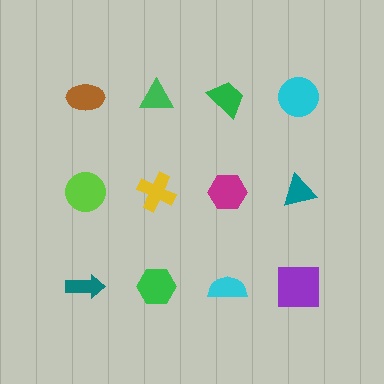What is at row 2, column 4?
A teal triangle.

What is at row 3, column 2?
A green hexagon.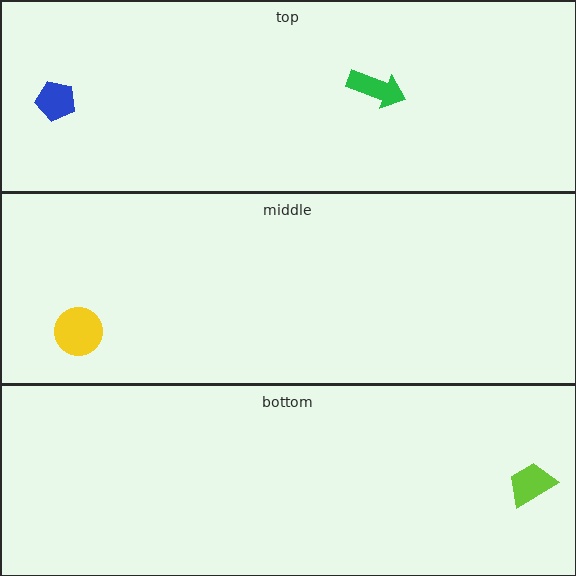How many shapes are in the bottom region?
1.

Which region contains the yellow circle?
The middle region.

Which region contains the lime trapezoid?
The bottom region.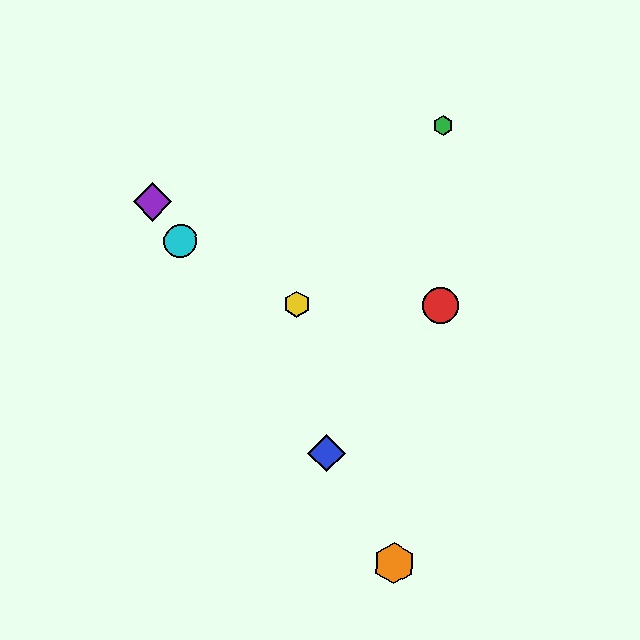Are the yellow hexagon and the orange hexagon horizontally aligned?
No, the yellow hexagon is at y≈304 and the orange hexagon is at y≈564.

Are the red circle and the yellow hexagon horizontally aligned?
Yes, both are at y≈305.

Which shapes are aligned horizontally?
The red circle, the yellow hexagon are aligned horizontally.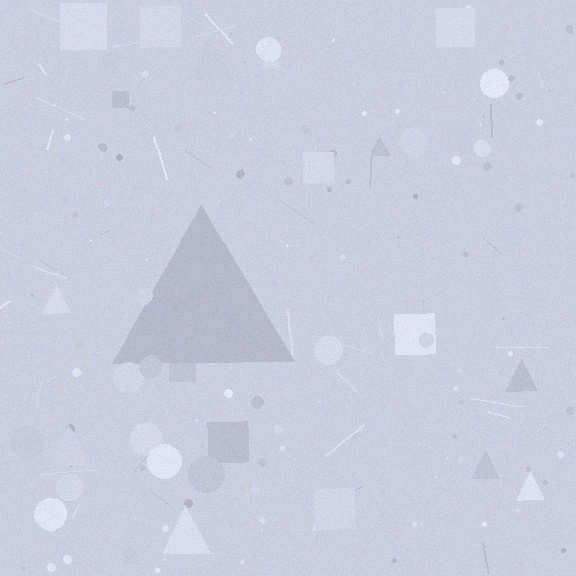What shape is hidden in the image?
A triangle is hidden in the image.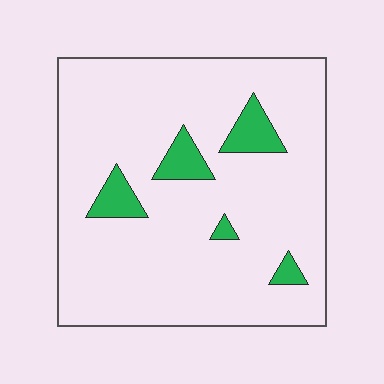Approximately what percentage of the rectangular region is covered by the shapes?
Approximately 10%.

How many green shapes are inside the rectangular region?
5.